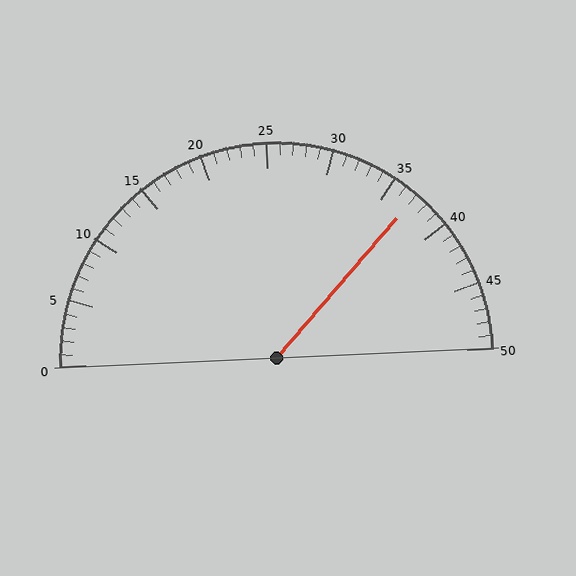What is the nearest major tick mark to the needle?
The nearest major tick mark is 35.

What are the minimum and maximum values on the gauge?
The gauge ranges from 0 to 50.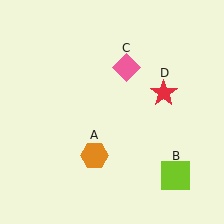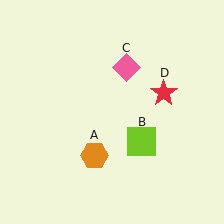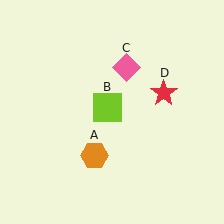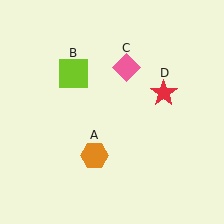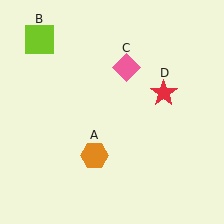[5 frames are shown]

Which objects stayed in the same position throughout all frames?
Orange hexagon (object A) and pink diamond (object C) and red star (object D) remained stationary.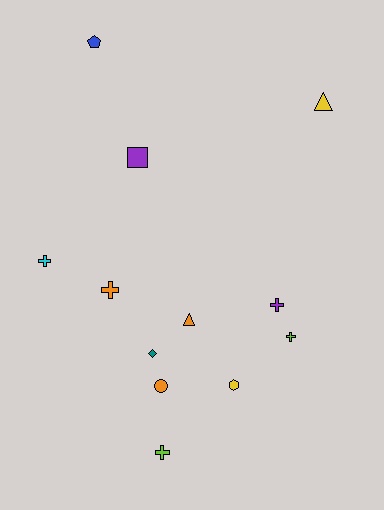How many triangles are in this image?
There are 2 triangles.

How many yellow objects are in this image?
There are 2 yellow objects.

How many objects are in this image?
There are 12 objects.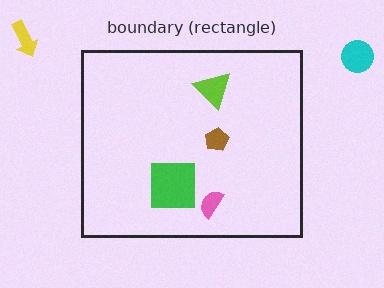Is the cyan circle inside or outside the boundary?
Outside.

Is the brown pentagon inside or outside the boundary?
Inside.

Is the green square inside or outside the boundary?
Inside.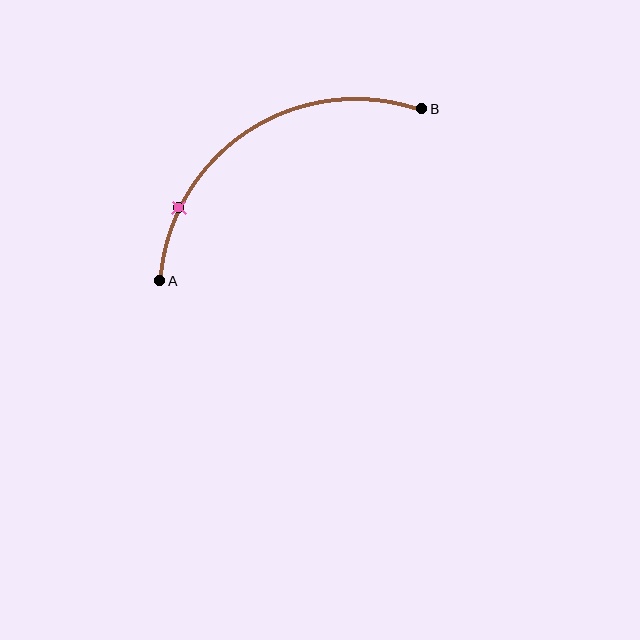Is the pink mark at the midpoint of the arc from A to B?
No. The pink mark lies on the arc but is closer to endpoint A. The arc midpoint would be at the point on the curve equidistant along the arc from both A and B.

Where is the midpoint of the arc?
The arc midpoint is the point on the curve farthest from the straight line joining A and B. It sits above that line.